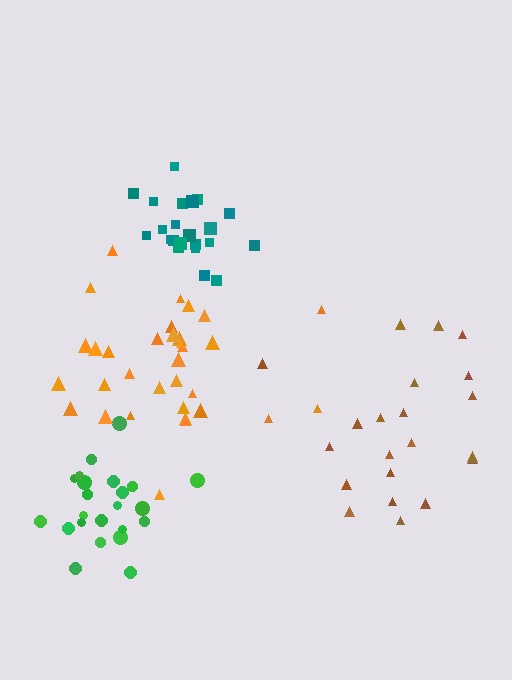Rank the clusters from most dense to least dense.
teal, green, orange, brown.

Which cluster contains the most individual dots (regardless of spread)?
Orange (33).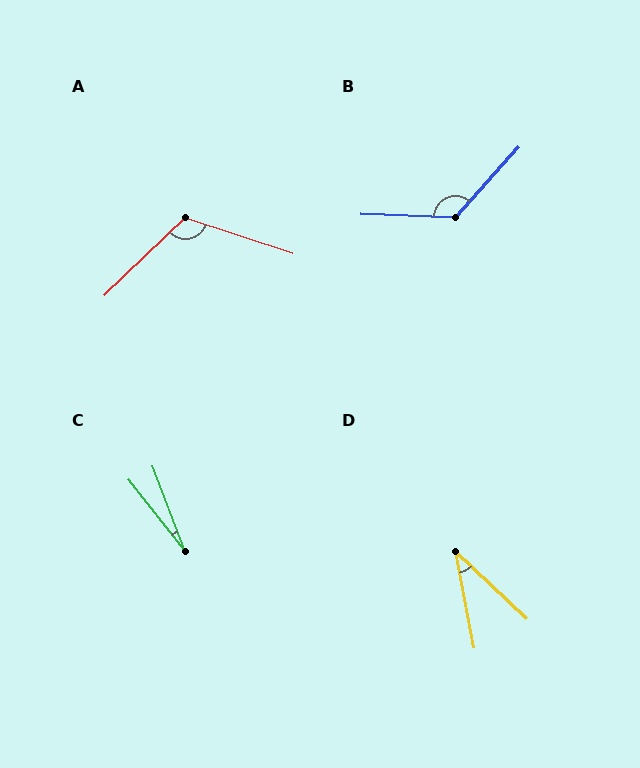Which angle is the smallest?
C, at approximately 18 degrees.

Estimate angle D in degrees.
Approximately 36 degrees.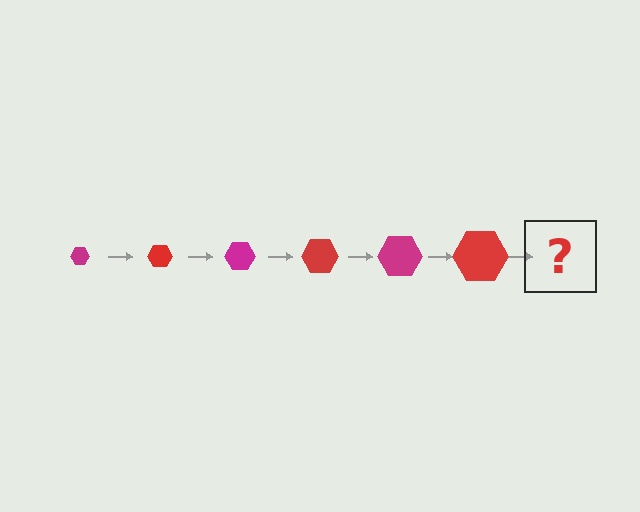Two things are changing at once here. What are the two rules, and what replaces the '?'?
The two rules are that the hexagon grows larger each step and the color cycles through magenta and red. The '?' should be a magenta hexagon, larger than the previous one.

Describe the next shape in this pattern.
It should be a magenta hexagon, larger than the previous one.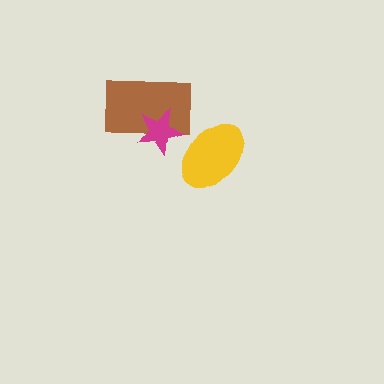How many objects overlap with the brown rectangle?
1 object overlaps with the brown rectangle.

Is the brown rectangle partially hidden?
Yes, it is partially covered by another shape.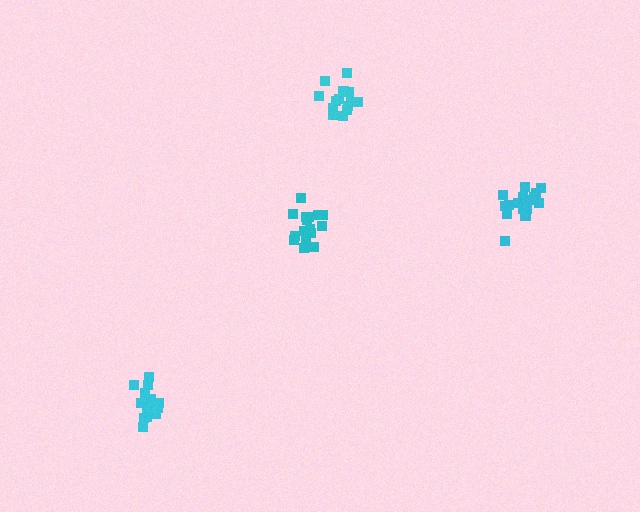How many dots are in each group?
Group 1: 16 dots, Group 2: 14 dots, Group 3: 15 dots, Group 4: 20 dots (65 total).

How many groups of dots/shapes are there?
There are 4 groups.